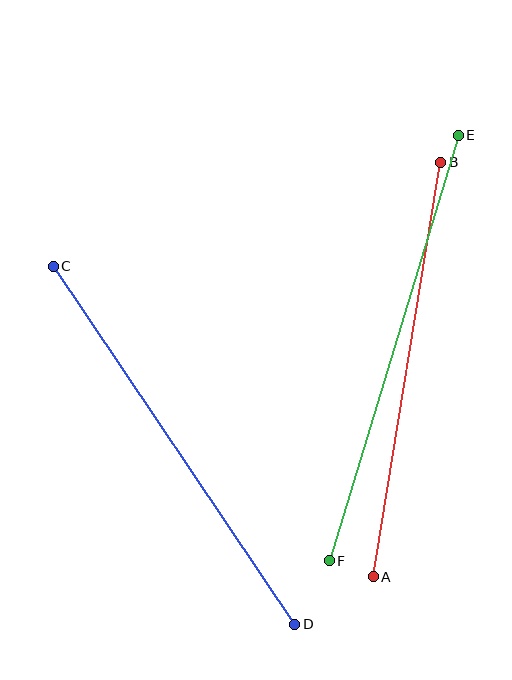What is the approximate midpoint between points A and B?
The midpoint is at approximately (407, 369) pixels.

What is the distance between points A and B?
The distance is approximately 420 pixels.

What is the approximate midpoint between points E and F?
The midpoint is at approximately (394, 348) pixels.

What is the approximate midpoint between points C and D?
The midpoint is at approximately (174, 445) pixels.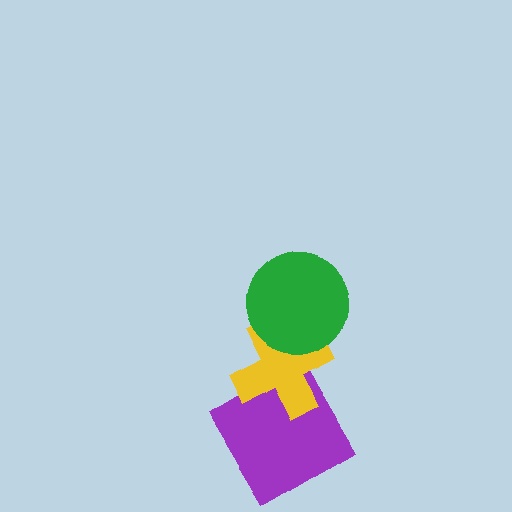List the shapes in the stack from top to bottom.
From top to bottom: the green circle, the yellow cross, the purple diamond.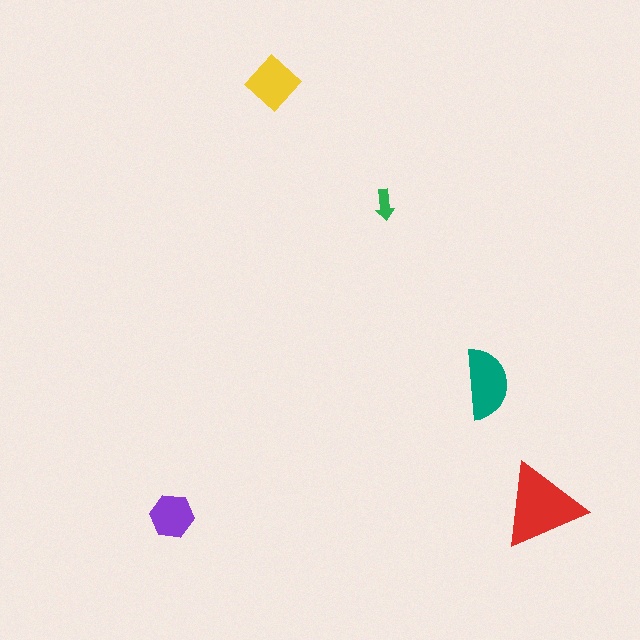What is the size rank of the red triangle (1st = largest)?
1st.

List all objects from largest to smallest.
The red triangle, the teal semicircle, the yellow diamond, the purple hexagon, the green arrow.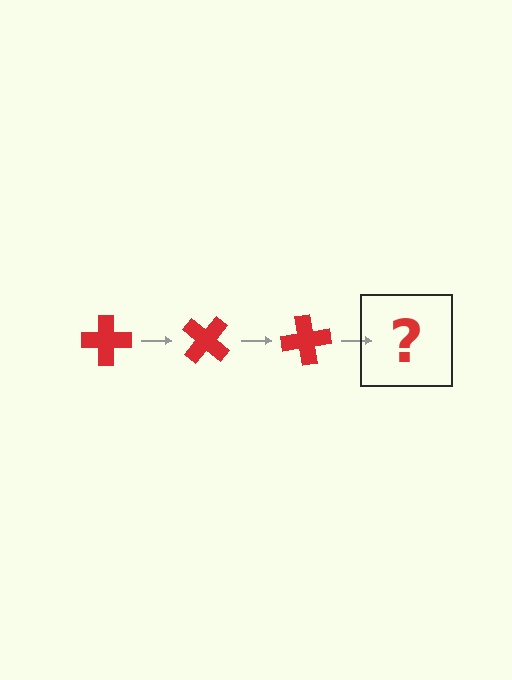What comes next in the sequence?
The next element should be a red cross rotated 120 degrees.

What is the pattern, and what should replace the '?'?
The pattern is that the cross rotates 40 degrees each step. The '?' should be a red cross rotated 120 degrees.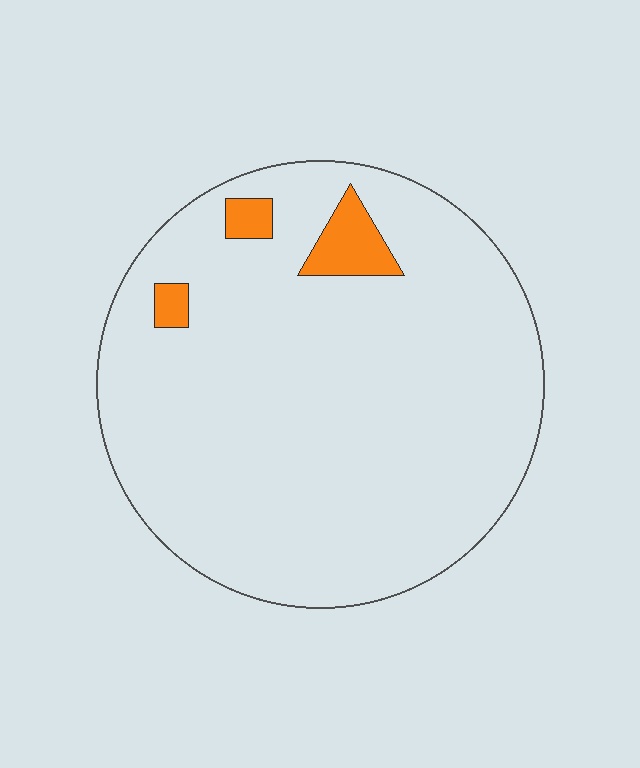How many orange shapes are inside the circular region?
3.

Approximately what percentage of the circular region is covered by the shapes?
Approximately 5%.